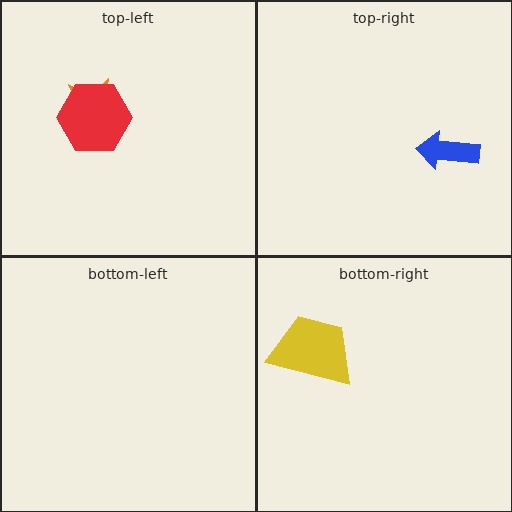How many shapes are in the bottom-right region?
1.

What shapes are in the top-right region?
The blue arrow.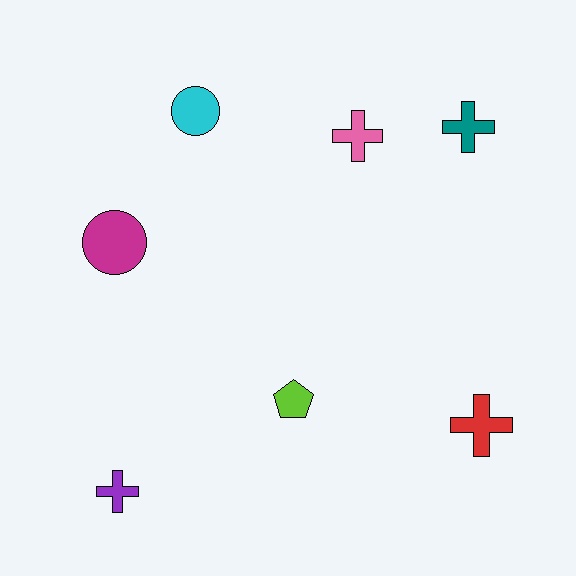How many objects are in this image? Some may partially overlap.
There are 7 objects.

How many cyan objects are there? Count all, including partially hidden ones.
There is 1 cyan object.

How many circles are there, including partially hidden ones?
There are 2 circles.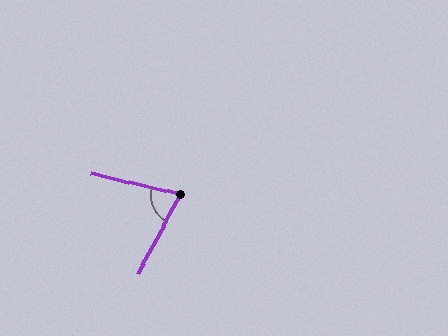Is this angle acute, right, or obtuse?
It is acute.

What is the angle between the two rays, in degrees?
Approximately 75 degrees.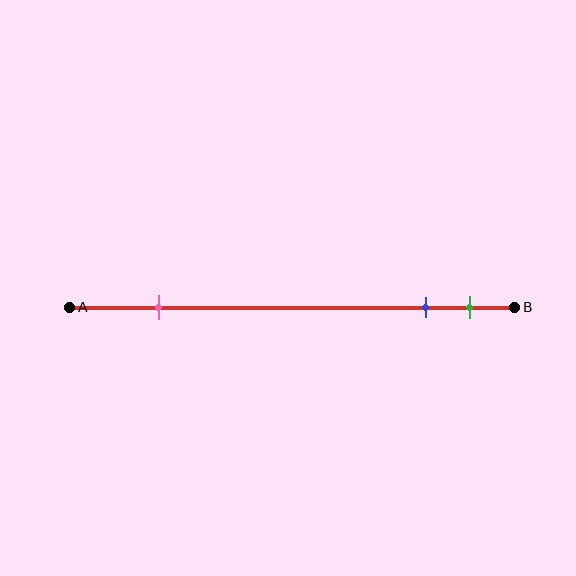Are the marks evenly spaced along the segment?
No, the marks are not evenly spaced.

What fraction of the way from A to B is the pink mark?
The pink mark is approximately 20% (0.2) of the way from A to B.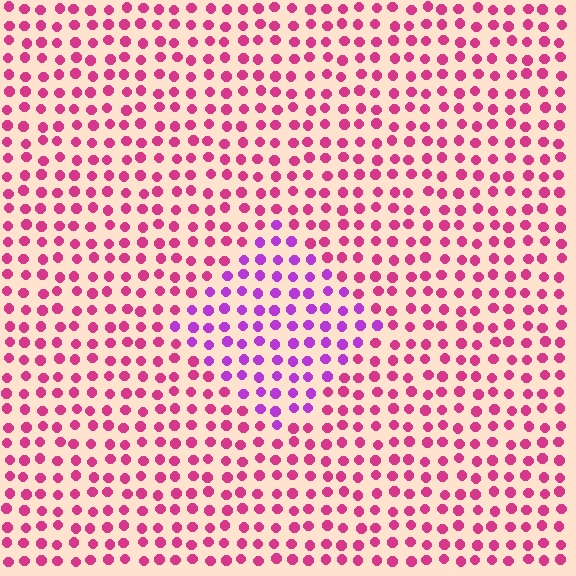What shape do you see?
I see a diamond.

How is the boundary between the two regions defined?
The boundary is defined purely by a slight shift in hue (about 41 degrees). Spacing, size, and orientation are identical on both sides.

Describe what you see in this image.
The image is filled with small magenta elements in a uniform arrangement. A diamond-shaped region is visible where the elements are tinted to a slightly different hue, forming a subtle color boundary.